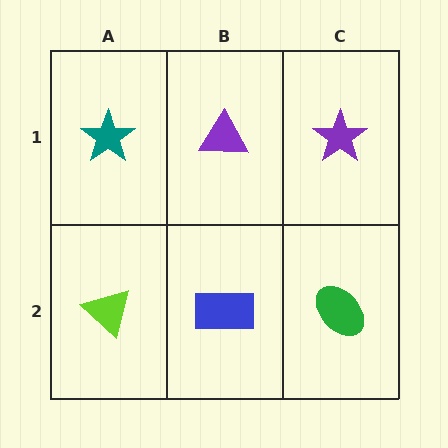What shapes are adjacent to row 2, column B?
A purple triangle (row 1, column B), a lime triangle (row 2, column A), a green ellipse (row 2, column C).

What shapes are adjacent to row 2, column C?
A purple star (row 1, column C), a blue rectangle (row 2, column B).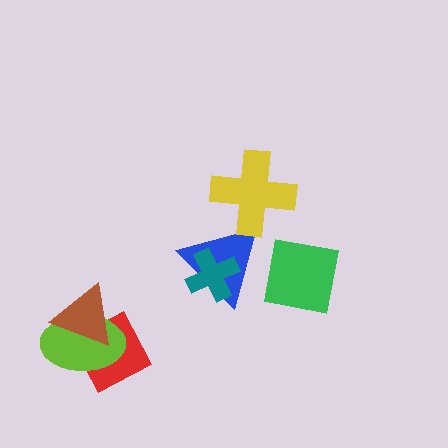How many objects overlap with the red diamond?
2 objects overlap with the red diamond.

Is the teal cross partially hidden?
No, no other shape covers it.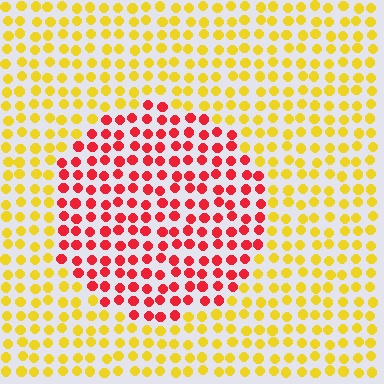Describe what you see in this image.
The image is filled with small yellow elements in a uniform arrangement. A circle-shaped region is visible where the elements are tinted to a slightly different hue, forming a subtle color boundary.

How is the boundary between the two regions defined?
The boundary is defined purely by a slight shift in hue (about 59 degrees). Spacing, size, and orientation are identical on both sides.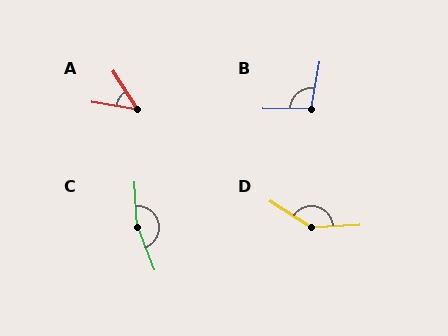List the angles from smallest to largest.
A (48°), B (100°), D (144°), C (163°).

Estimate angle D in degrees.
Approximately 144 degrees.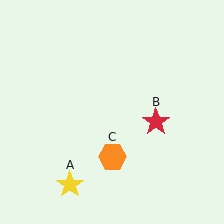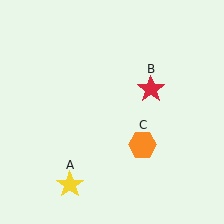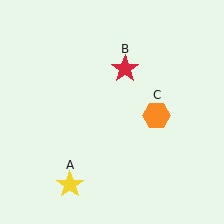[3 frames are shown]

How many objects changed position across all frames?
2 objects changed position: red star (object B), orange hexagon (object C).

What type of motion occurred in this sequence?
The red star (object B), orange hexagon (object C) rotated counterclockwise around the center of the scene.